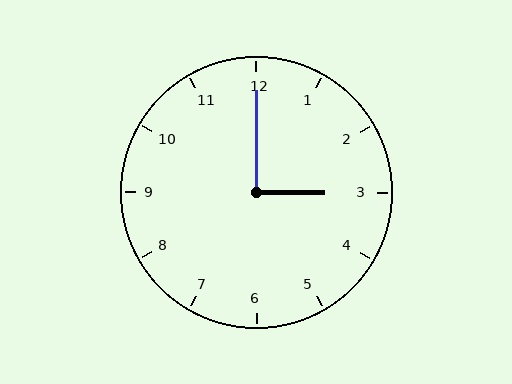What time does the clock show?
3:00.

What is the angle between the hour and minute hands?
Approximately 90 degrees.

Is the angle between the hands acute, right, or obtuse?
It is right.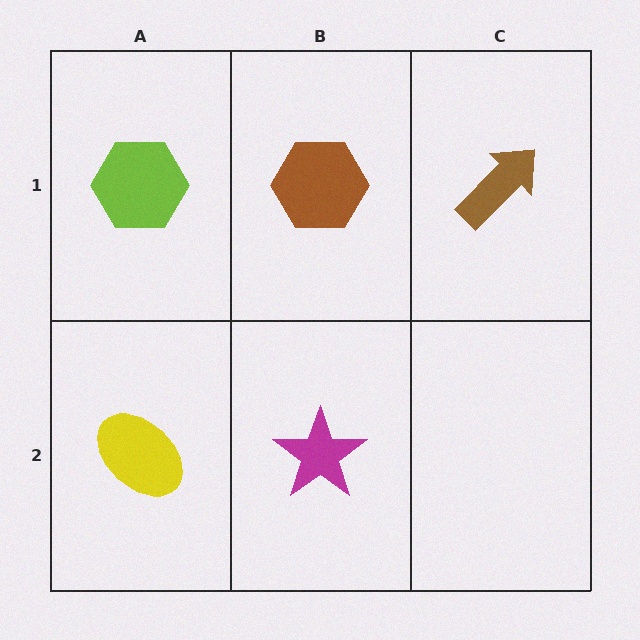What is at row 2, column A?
A yellow ellipse.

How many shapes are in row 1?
3 shapes.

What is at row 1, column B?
A brown hexagon.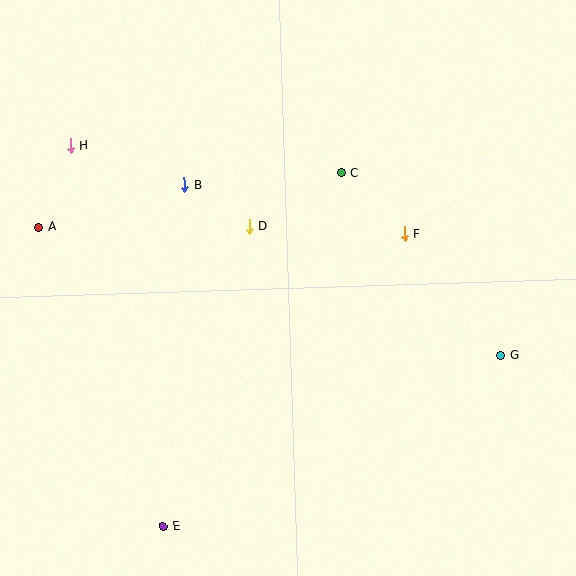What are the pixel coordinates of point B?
Point B is at (184, 185).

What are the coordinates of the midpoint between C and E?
The midpoint between C and E is at (253, 350).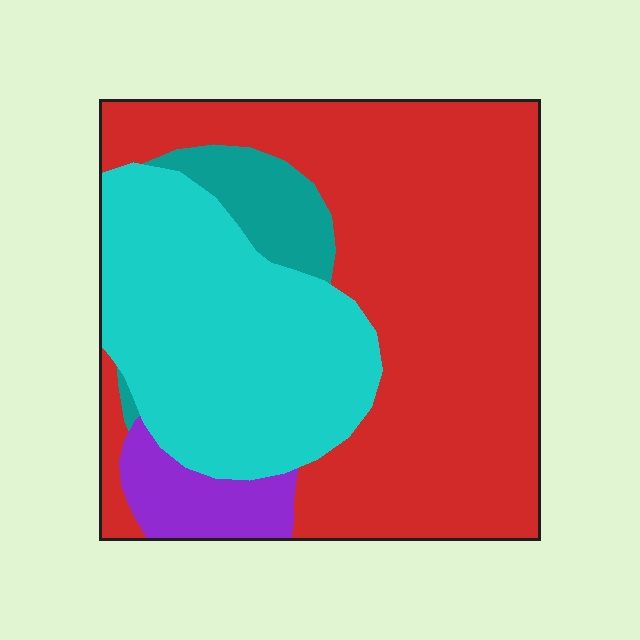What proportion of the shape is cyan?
Cyan covers about 30% of the shape.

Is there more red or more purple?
Red.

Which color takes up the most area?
Red, at roughly 55%.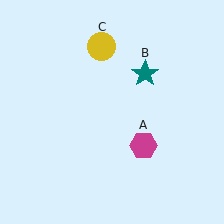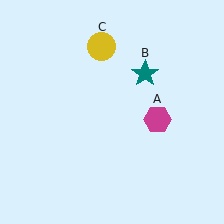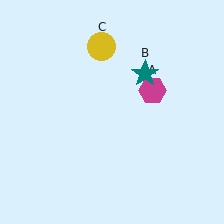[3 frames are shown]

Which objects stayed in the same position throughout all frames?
Teal star (object B) and yellow circle (object C) remained stationary.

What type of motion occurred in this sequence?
The magenta hexagon (object A) rotated counterclockwise around the center of the scene.